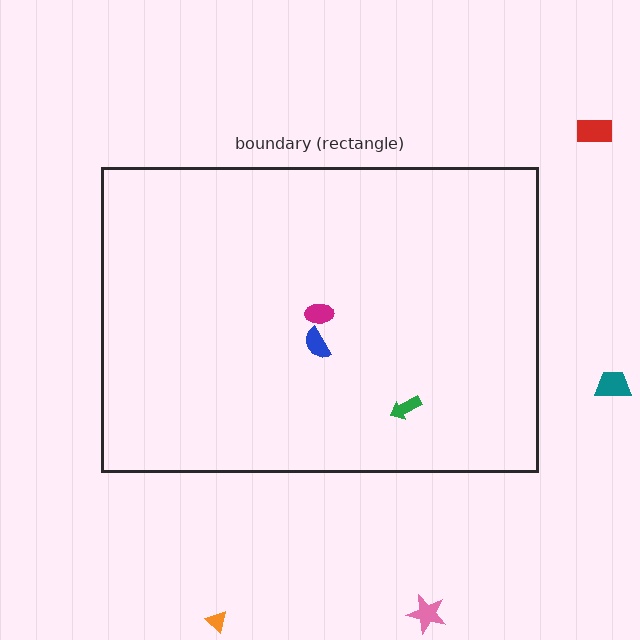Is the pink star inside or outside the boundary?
Outside.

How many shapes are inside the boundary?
3 inside, 4 outside.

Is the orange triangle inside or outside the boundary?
Outside.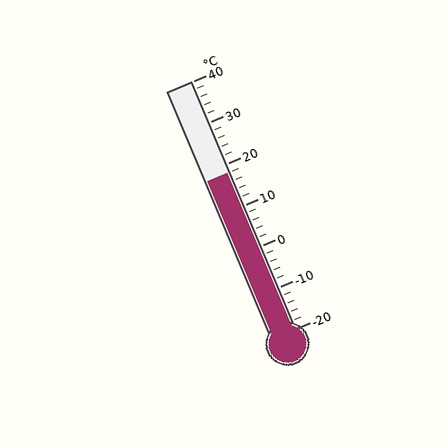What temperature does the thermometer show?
The thermometer shows approximately 18°C.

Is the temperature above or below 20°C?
The temperature is below 20°C.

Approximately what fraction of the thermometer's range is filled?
The thermometer is filled to approximately 65% of its range.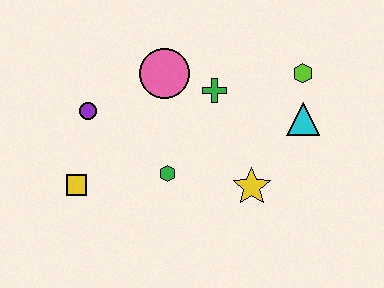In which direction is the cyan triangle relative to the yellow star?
The cyan triangle is above the yellow star.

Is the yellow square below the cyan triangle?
Yes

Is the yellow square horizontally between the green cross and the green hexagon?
No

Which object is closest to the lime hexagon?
The cyan triangle is closest to the lime hexagon.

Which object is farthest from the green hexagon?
The lime hexagon is farthest from the green hexagon.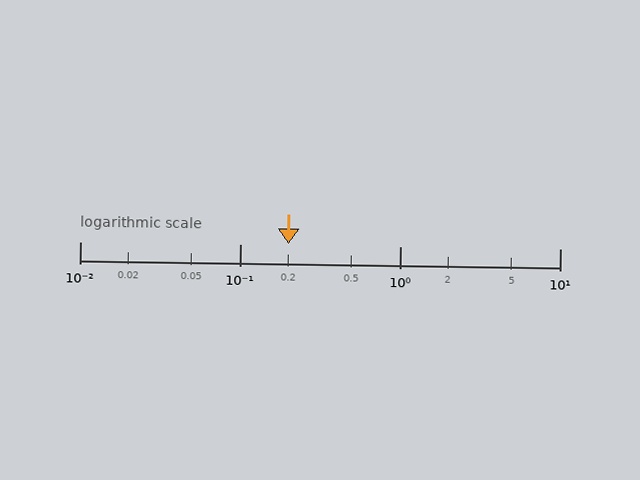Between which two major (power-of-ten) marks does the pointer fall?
The pointer is between 0.1 and 1.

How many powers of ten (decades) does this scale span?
The scale spans 3 decades, from 0.01 to 10.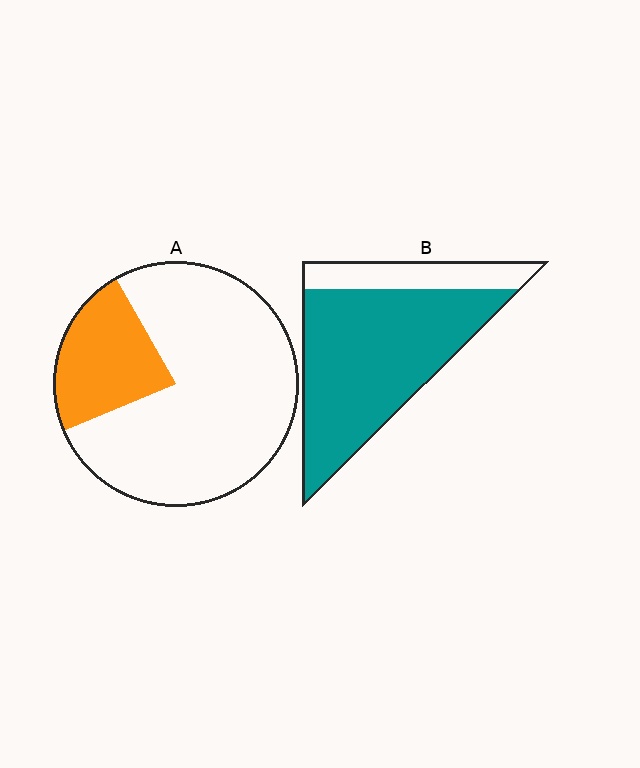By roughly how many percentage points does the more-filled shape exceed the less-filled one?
By roughly 55 percentage points (B over A).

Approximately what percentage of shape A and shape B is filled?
A is approximately 25% and B is approximately 80%.